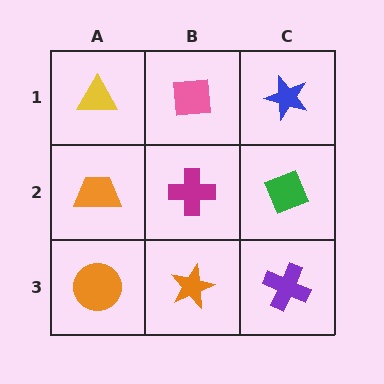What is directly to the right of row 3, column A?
An orange star.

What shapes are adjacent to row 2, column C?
A blue star (row 1, column C), a purple cross (row 3, column C), a magenta cross (row 2, column B).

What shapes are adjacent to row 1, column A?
An orange trapezoid (row 2, column A), a pink square (row 1, column B).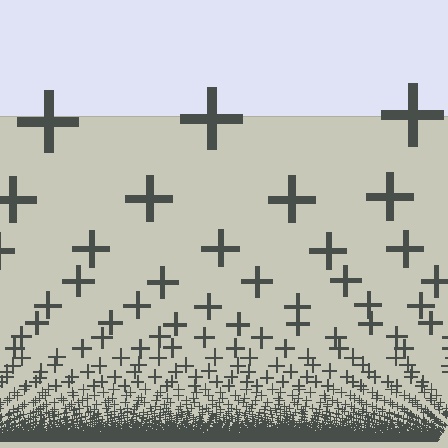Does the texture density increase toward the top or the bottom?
Density increases toward the bottom.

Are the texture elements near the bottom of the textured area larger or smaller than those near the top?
Smaller. The gradient is inverted — elements near the bottom are smaller and denser.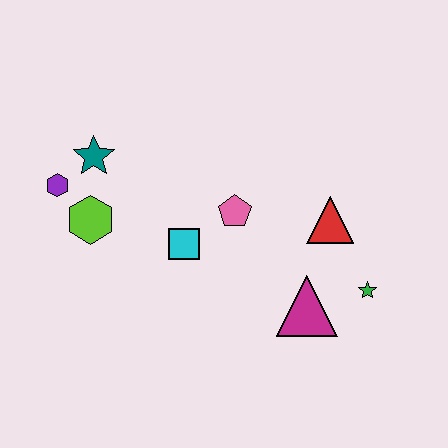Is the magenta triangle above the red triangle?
No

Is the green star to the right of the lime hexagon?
Yes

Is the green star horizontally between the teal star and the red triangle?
No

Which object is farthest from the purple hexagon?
The green star is farthest from the purple hexagon.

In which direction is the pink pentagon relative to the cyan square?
The pink pentagon is to the right of the cyan square.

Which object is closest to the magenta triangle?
The green star is closest to the magenta triangle.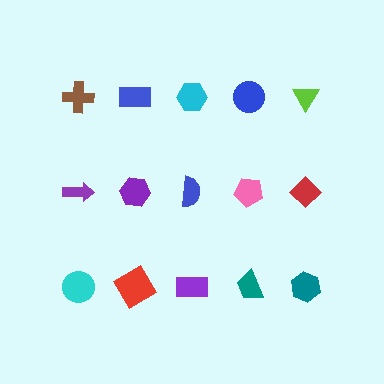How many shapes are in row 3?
5 shapes.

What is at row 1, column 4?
A blue circle.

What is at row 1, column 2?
A blue rectangle.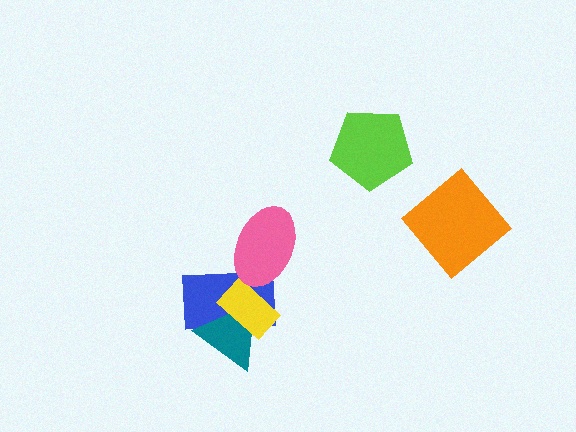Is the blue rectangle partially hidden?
Yes, it is partially covered by another shape.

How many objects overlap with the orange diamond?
0 objects overlap with the orange diamond.